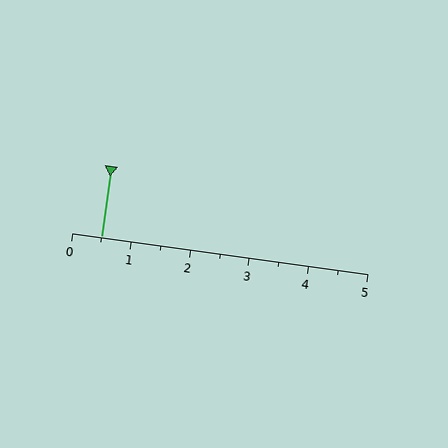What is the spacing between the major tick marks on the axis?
The major ticks are spaced 1 apart.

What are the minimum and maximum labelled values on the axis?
The axis runs from 0 to 5.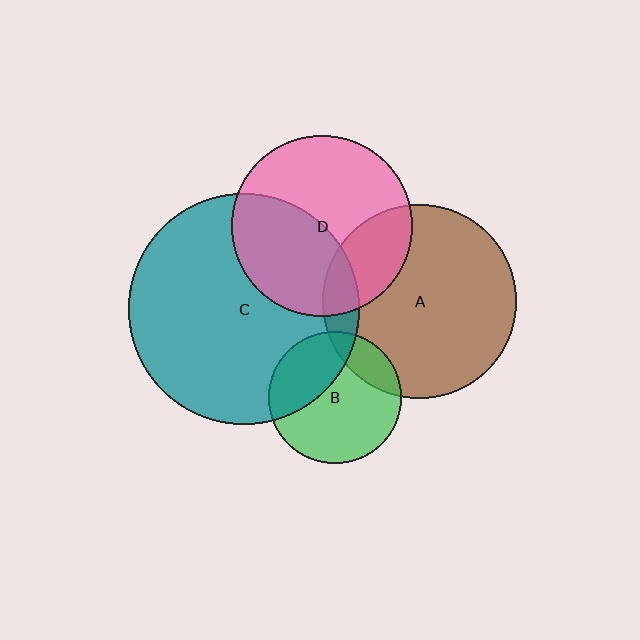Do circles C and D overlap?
Yes.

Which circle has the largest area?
Circle C (teal).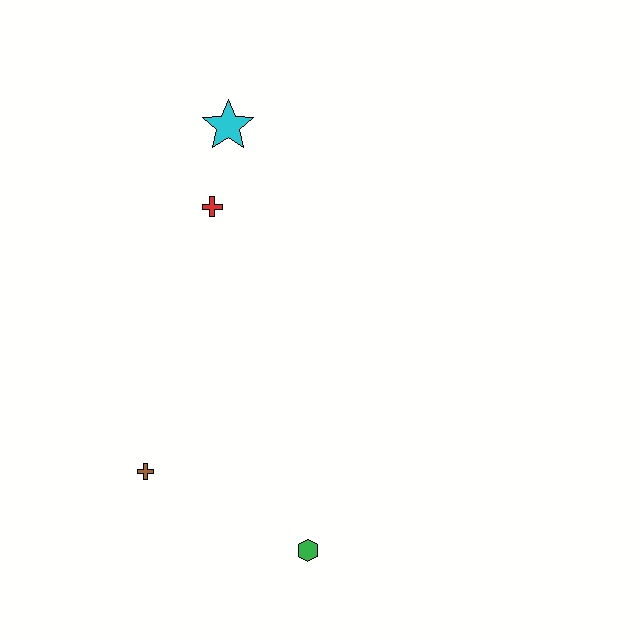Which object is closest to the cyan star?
The red cross is closest to the cyan star.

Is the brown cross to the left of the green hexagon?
Yes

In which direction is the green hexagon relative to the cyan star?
The green hexagon is below the cyan star.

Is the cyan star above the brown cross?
Yes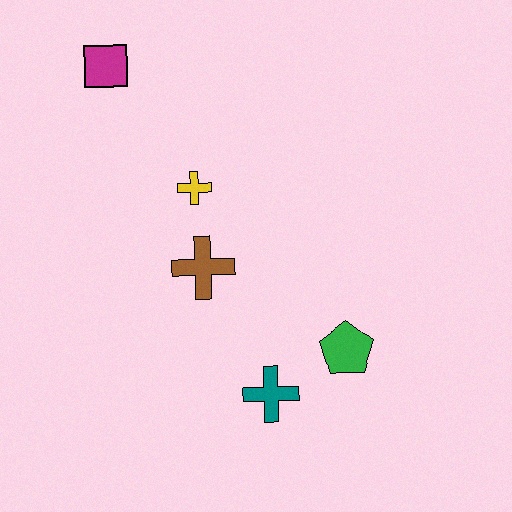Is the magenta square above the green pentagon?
Yes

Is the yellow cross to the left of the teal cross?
Yes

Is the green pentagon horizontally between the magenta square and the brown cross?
No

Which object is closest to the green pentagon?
The teal cross is closest to the green pentagon.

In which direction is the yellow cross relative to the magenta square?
The yellow cross is below the magenta square.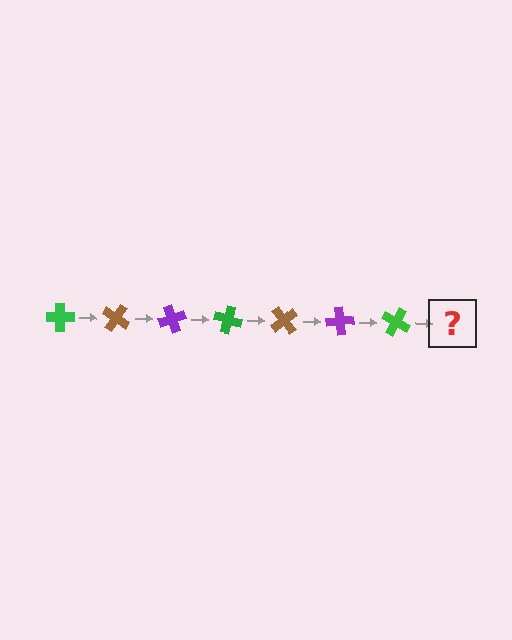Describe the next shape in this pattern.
It should be a brown cross, rotated 245 degrees from the start.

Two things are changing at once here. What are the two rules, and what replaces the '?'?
The two rules are that it rotates 35 degrees each step and the color cycles through green, brown, and purple. The '?' should be a brown cross, rotated 245 degrees from the start.